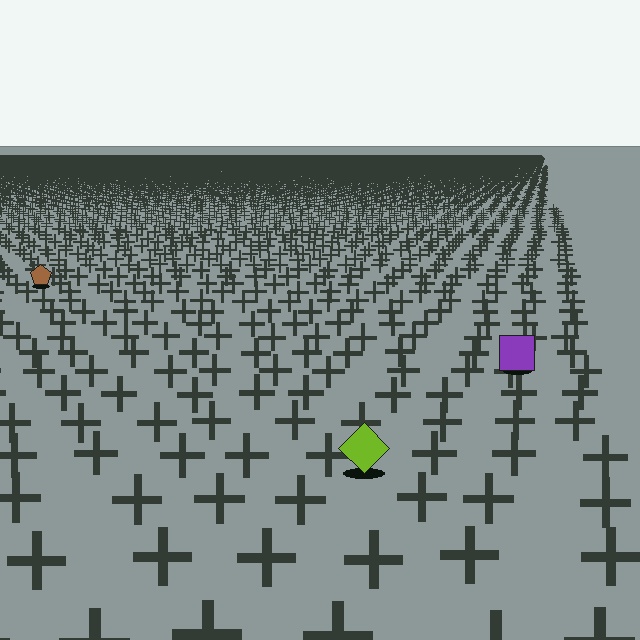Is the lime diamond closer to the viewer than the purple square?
Yes. The lime diamond is closer — you can tell from the texture gradient: the ground texture is coarser near it.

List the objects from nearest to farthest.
From nearest to farthest: the lime diamond, the purple square, the brown pentagon.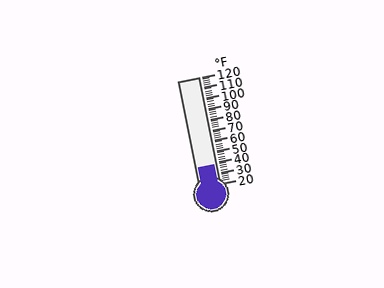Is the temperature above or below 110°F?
The temperature is below 110°F.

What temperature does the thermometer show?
The thermometer shows approximately 38°F.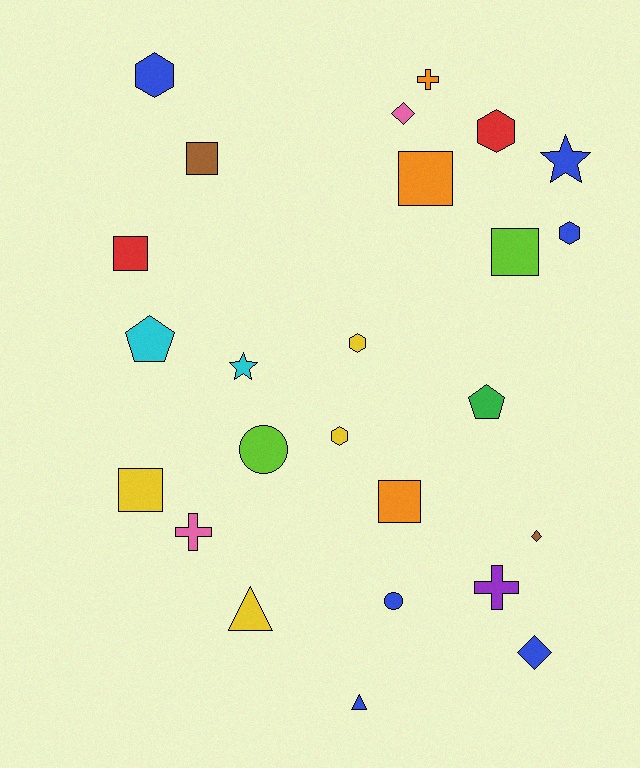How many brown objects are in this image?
There are 2 brown objects.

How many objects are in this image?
There are 25 objects.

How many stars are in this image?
There are 2 stars.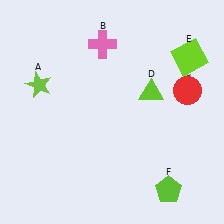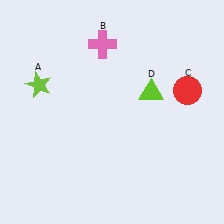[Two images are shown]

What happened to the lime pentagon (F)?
The lime pentagon (F) was removed in Image 2. It was in the bottom-right area of Image 1.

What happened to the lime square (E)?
The lime square (E) was removed in Image 2. It was in the top-right area of Image 1.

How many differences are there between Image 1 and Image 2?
There are 2 differences between the two images.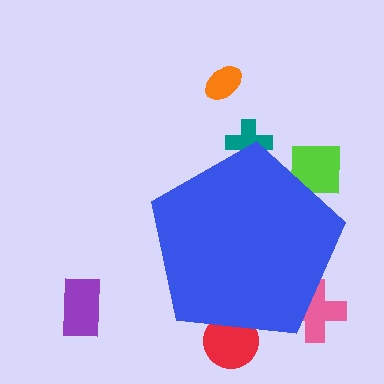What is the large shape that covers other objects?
A blue pentagon.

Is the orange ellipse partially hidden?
No, the orange ellipse is fully visible.